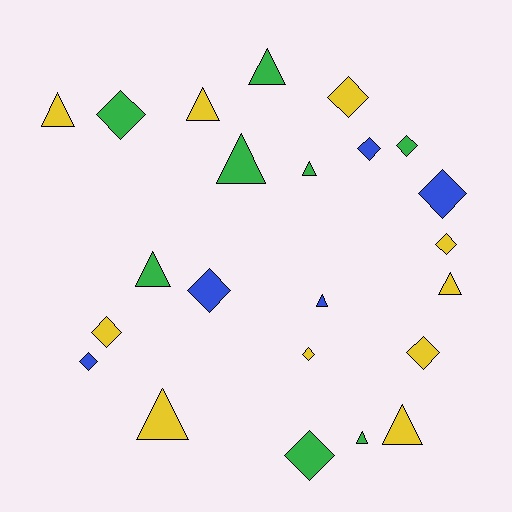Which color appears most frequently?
Yellow, with 10 objects.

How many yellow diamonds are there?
There are 5 yellow diamonds.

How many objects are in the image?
There are 23 objects.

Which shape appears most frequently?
Diamond, with 12 objects.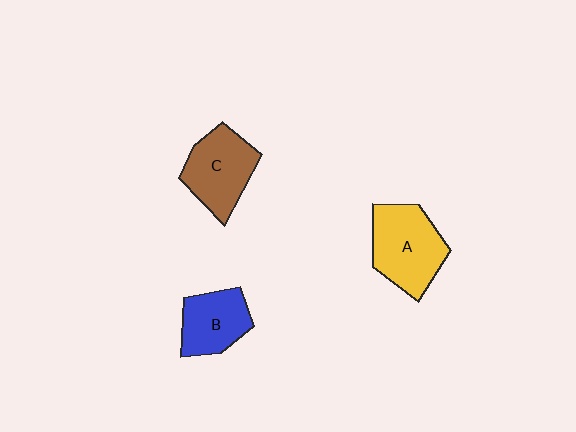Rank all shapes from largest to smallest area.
From largest to smallest: A (yellow), C (brown), B (blue).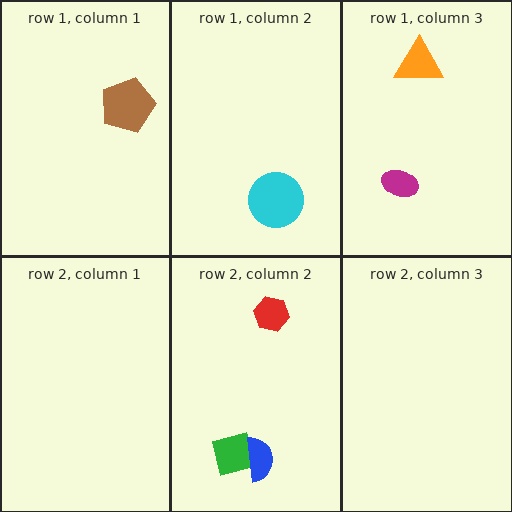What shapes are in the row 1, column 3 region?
The orange triangle, the magenta ellipse.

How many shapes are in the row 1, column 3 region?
2.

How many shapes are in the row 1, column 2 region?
1.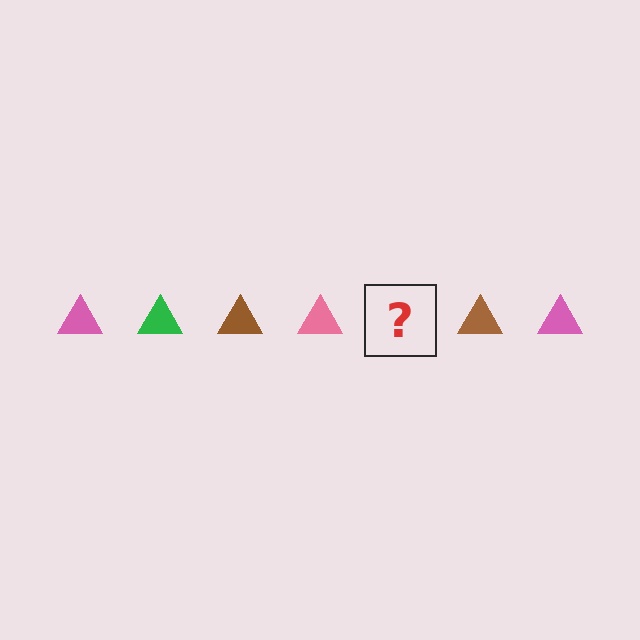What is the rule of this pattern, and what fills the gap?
The rule is that the pattern cycles through pink, green, brown triangles. The gap should be filled with a green triangle.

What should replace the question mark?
The question mark should be replaced with a green triangle.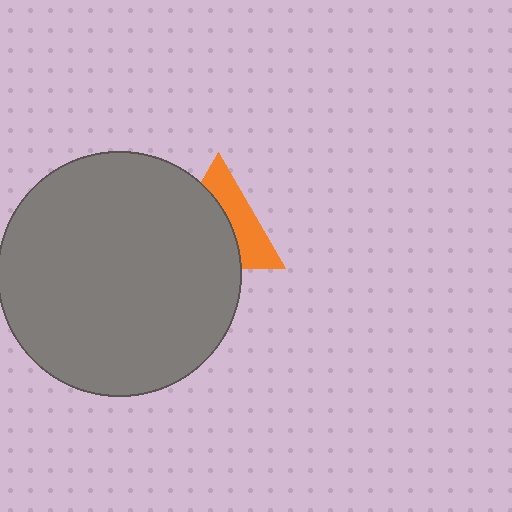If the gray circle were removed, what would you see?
You would see the complete orange triangle.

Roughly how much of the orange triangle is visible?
A small part of it is visible (roughly 42%).